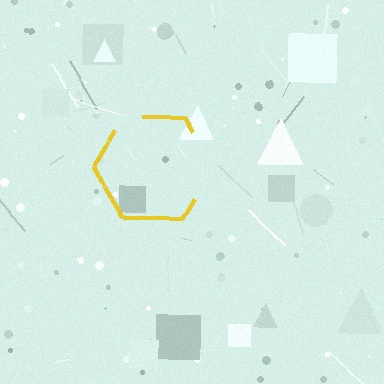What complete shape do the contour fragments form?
The contour fragments form a hexagon.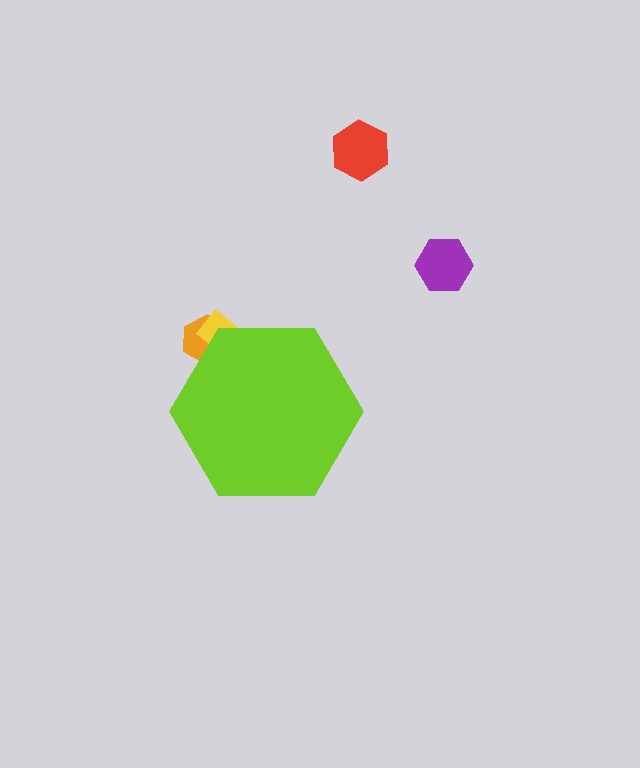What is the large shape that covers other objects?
A lime hexagon.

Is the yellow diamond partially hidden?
Yes, the yellow diamond is partially hidden behind the lime hexagon.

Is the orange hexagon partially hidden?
Yes, the orange hexagon is partially hidden behind the lime hexagon.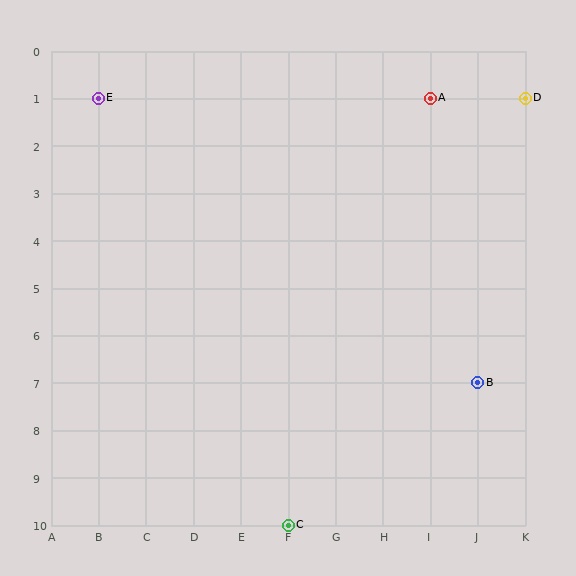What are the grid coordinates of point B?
Point B is at grid coordinates (J, 7).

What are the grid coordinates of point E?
Point E is at grid coordinates (B, 1).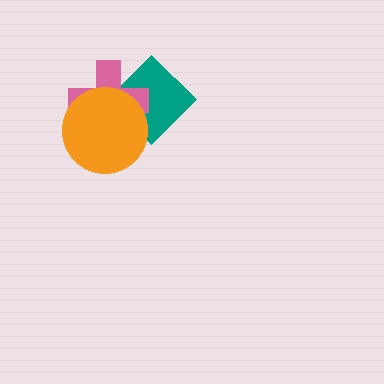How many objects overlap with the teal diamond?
2 objects overlap with the teal diamond.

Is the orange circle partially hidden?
No, no other shape covers it.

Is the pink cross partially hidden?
Yes, it is partially covered by another shape.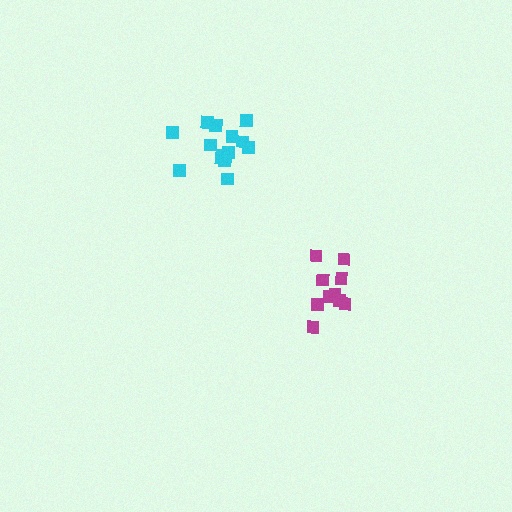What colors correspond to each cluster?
The clusters are colored: magenta, cyan.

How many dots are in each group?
Group 1: 10 dots, Group 2: 14 dots (24 total).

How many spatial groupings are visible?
There are 2 spatial groupings.